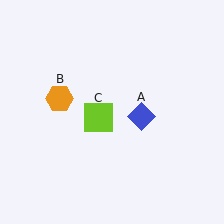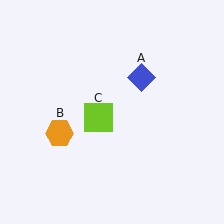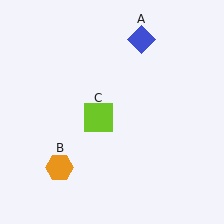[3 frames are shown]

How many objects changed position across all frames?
2 objects changed position: blue diamond (object A), orange hexagon (object B).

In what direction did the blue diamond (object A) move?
The blue diamond (object A) moved up.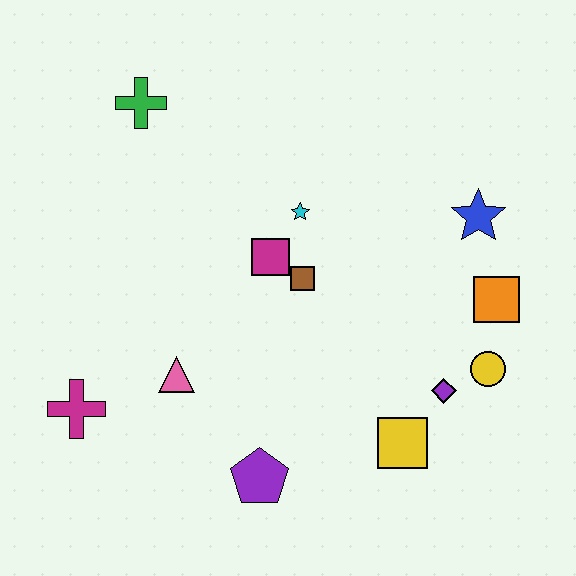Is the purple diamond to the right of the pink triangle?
Yes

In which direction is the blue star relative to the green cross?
The blue star is to the right of the green cross.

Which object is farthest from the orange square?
The magenta cross is farthest from the orange square.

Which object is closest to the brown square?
The magenta square is closest to the brown square.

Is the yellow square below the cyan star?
Yes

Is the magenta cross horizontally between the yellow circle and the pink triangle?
No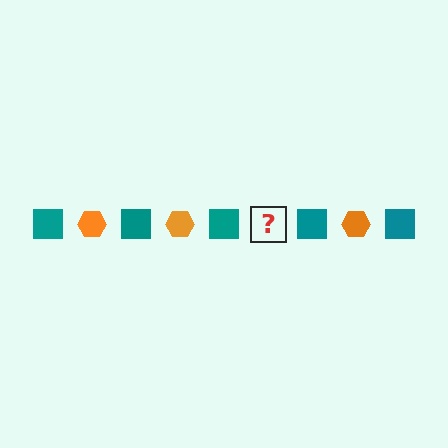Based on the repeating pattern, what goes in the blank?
The blank should be an orange hexagon.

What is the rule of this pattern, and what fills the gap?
The rule is that the pattern alternates between teal square and orange hexagon. The gap should be filled with an orange hexagon.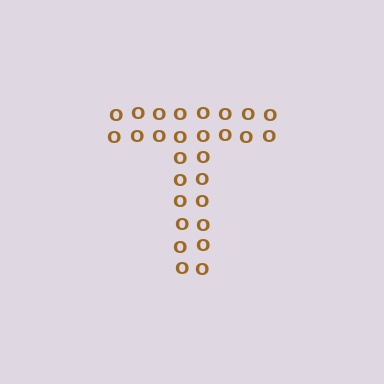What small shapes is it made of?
It is made of small letter O's.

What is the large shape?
The large shape is the letter T.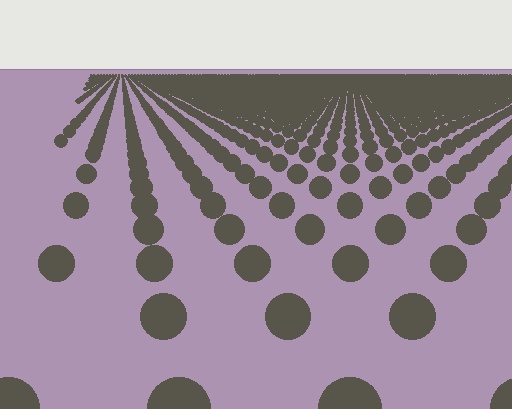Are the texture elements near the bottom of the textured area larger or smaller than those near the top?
Larger. Near the bottom, elements are closer to the viewer and appear at a bigger on-screen size.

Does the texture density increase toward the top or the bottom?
Density increases toward the top.